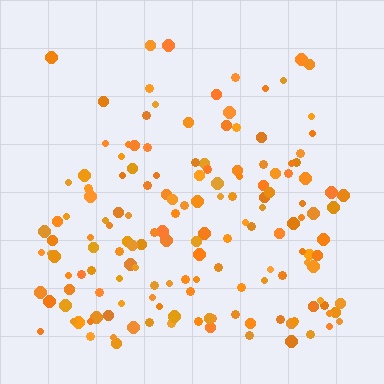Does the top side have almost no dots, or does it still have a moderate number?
Still a moderate number, just noticeably fewer than the bottom.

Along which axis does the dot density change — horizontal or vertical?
Vertical.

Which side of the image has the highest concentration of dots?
The bottom.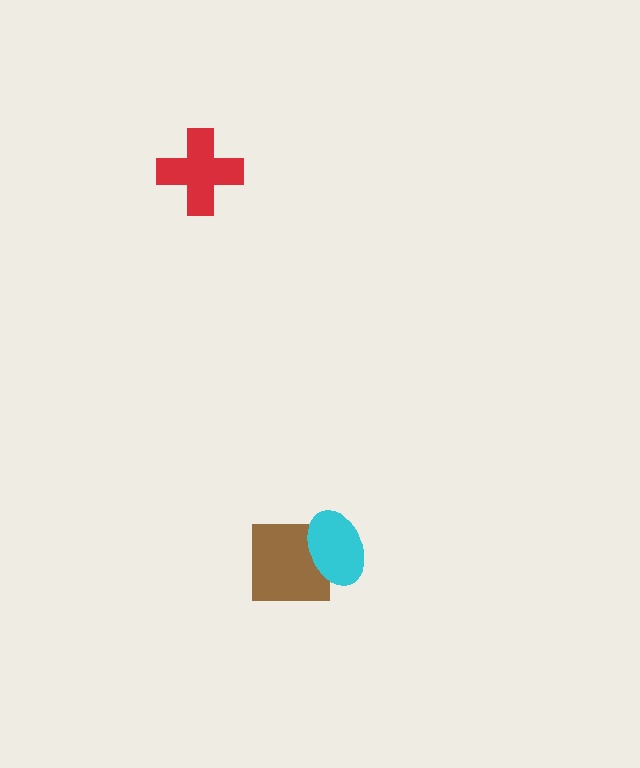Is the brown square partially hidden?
Yes, it is partially covered by another shape.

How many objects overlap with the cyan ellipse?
1 object overlaps with the cyan ellipse.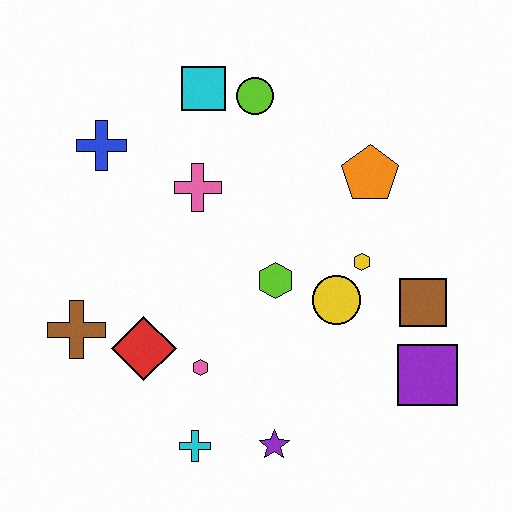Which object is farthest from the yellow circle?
The blue cross is farthest from the yellow circle.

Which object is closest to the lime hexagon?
The yellow circle is closest to the lime hexagon.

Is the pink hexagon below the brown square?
Yes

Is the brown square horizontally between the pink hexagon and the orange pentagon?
No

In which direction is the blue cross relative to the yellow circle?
The blue cross is to the left of the yellow circle.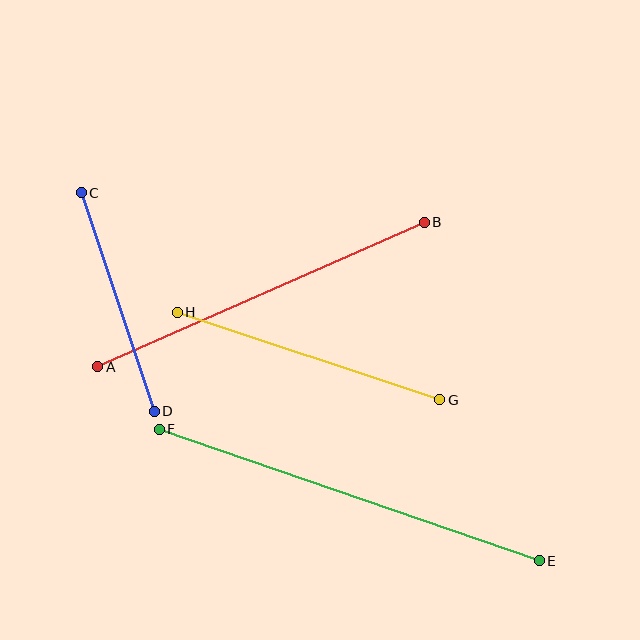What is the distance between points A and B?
The distance is approximately 357 pixels.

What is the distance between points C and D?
The distance is approximately 230 pixels.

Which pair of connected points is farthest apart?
Points E and F are farthest apart.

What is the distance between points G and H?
The distance is approximately 277 pixels.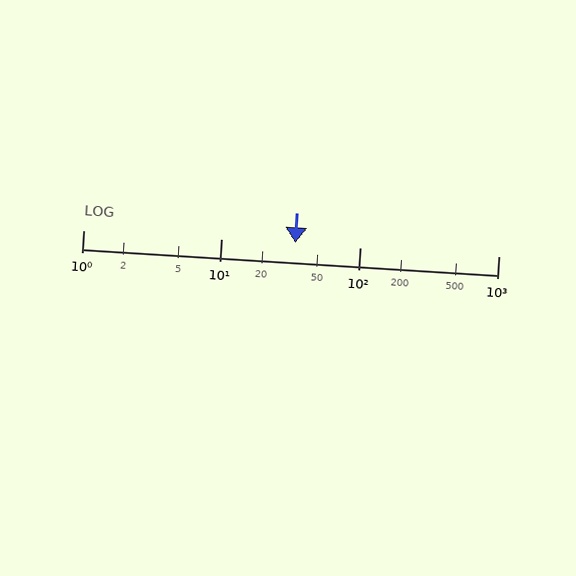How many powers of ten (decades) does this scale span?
The scale spans 3 decades, from 1 to 1000.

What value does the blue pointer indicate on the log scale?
The pointer indicates approximately 34.